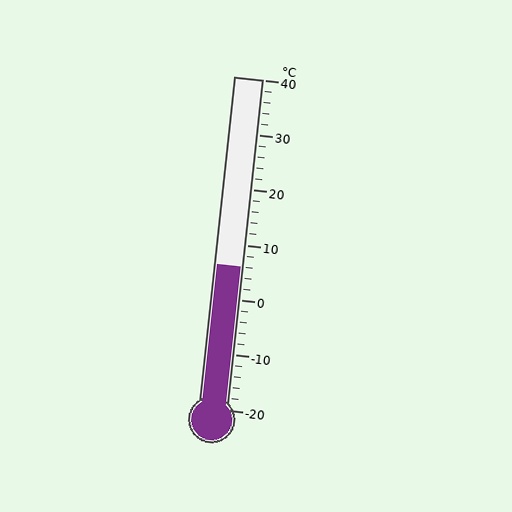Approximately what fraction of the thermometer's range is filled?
The thermometer is filled to approximately 45% of its range.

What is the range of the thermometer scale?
The thermometer scale ranges from -20°C to 40°C.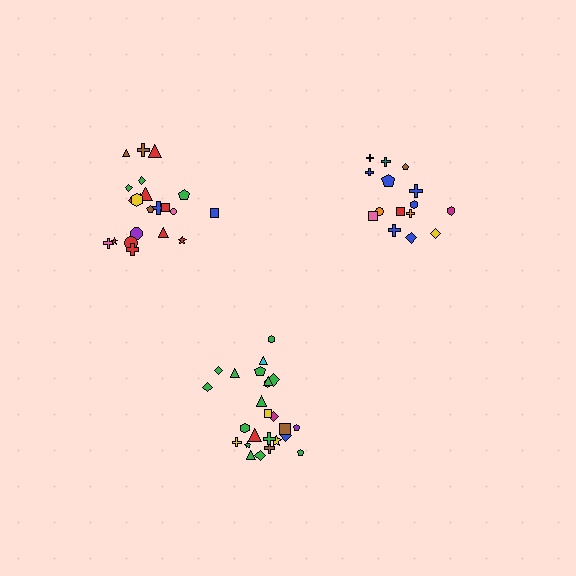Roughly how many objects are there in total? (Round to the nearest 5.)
Roughly 60 objects in total.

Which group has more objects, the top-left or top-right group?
The top-left group.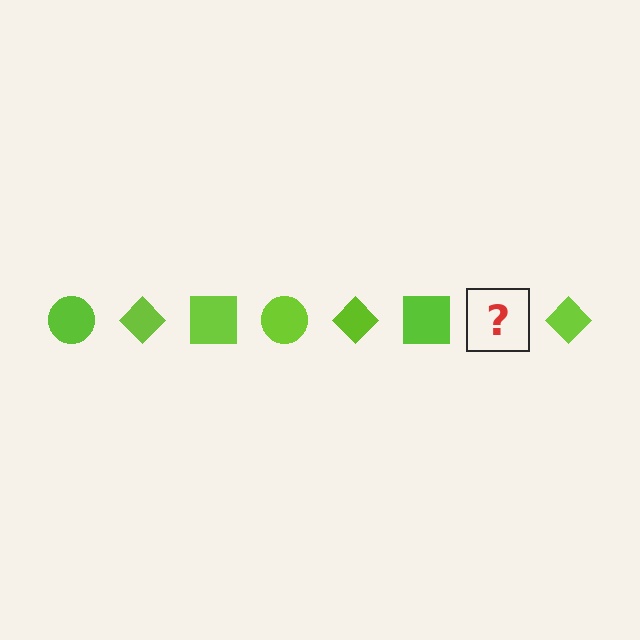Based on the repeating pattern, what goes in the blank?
The blank should be a lime circle.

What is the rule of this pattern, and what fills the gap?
The rule is that the pattern cycles through circle, diamond, square shapes in lime. The gap should be filled with a lime circle.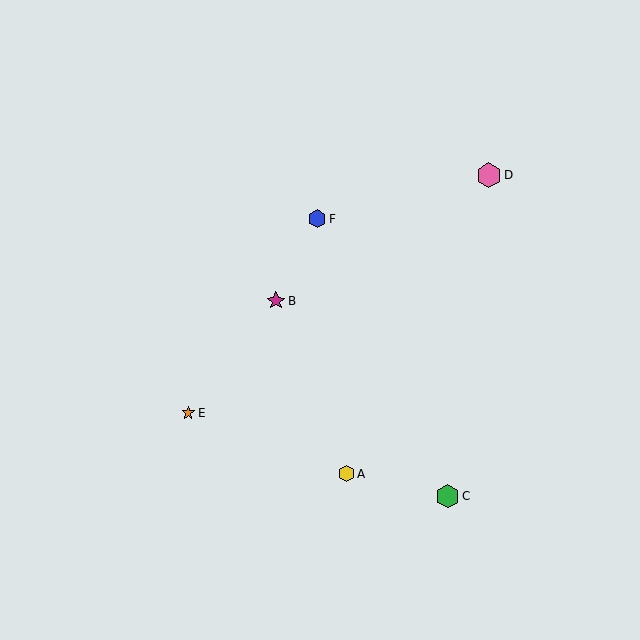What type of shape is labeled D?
Shape D is a pink hexagon.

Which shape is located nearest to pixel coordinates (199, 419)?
The orange star (labeled E) at (188, 413) is nearest to that location.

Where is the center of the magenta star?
The center of the magenta star is at (276, 301).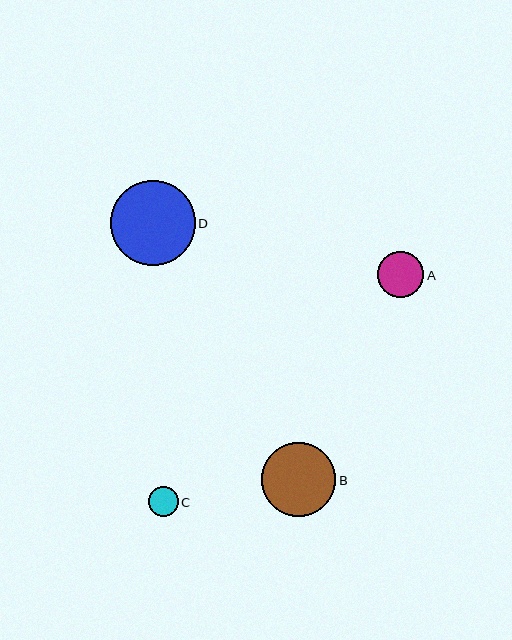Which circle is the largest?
Circle D is the largest with a size of approximately 85 pixels.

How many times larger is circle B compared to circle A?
Circle B is approximately 1.6 times the size of circle A.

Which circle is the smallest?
Circle C is the smallest with a size of approximately 30 pixels.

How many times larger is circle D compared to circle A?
Circle D is approximately 1.9 times the size of circle A.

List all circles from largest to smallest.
From largest to smallest: D, B, A, C.